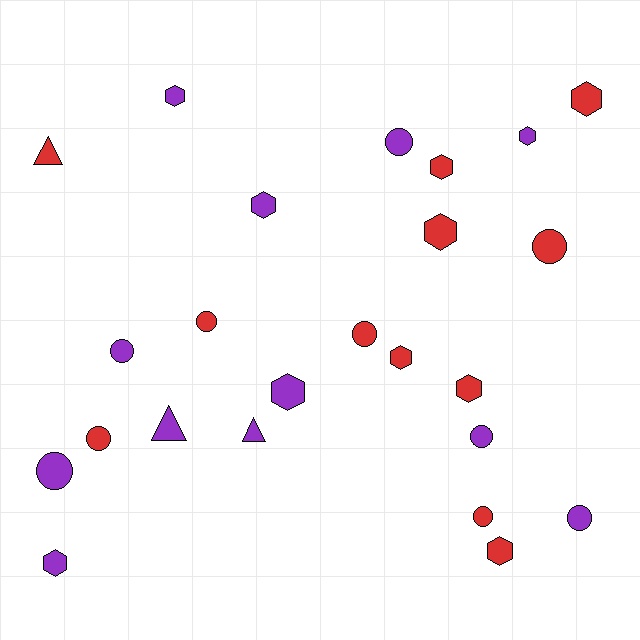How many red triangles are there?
There is 1 red triangle.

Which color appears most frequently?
Red, with 12 objects.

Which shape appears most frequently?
Hexagon, with 11 objects.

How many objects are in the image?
There are 24 objects.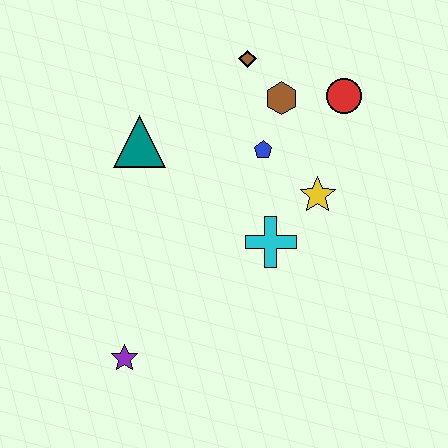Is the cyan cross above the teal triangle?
No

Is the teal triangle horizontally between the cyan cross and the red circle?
No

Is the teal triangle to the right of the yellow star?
No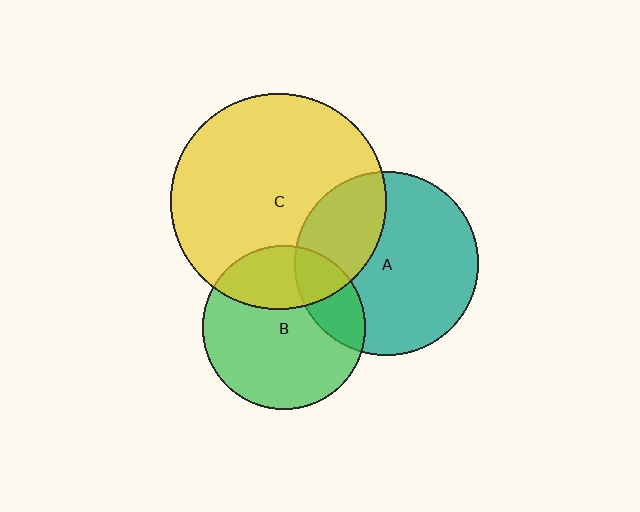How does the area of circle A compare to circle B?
Approximately 1.3 times.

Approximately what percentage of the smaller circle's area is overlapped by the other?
Approximately 30%.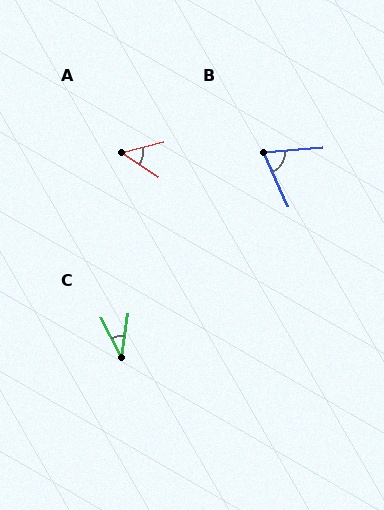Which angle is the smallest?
C, at approximately 35 degrees.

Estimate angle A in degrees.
Approximately 48 degrees.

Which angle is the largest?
B, at approximately 71 degrees.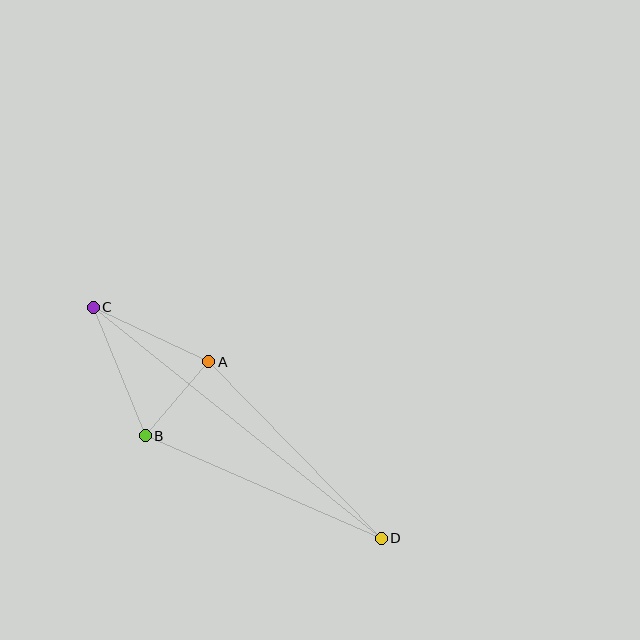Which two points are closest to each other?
Points A and B are closest to each other.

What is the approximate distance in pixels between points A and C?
The distance between A and C is approximately 127 pixels.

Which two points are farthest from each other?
Points C and D are farthest from each other.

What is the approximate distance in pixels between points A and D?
The distance between A and D is approximately 247 pixels.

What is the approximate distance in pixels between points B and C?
The distance between B and C is approximately 138 pixels.